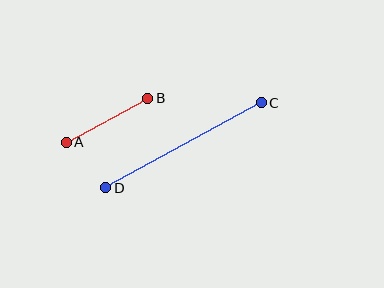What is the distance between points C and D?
The distance is approximately 177 pixels.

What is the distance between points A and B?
The distance is approximately 93 pixels.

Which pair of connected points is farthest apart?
Points C and D are farthest apart.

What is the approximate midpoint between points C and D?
The midpoint is at approximately (183, 145) pixels.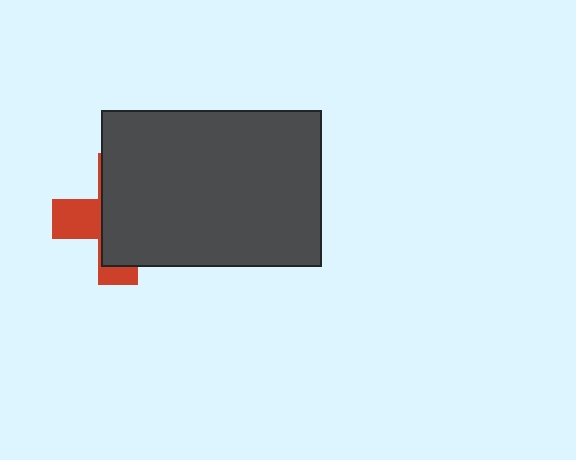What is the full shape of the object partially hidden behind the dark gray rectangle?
The partially hidden object is a red cross.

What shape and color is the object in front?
The object in front is a dark gray rectangle.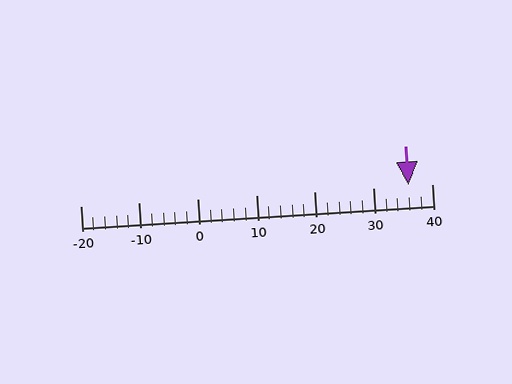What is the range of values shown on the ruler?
The ruler shows values from -20 to 40.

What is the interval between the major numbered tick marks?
The major tick marks are spaced 10 units apart.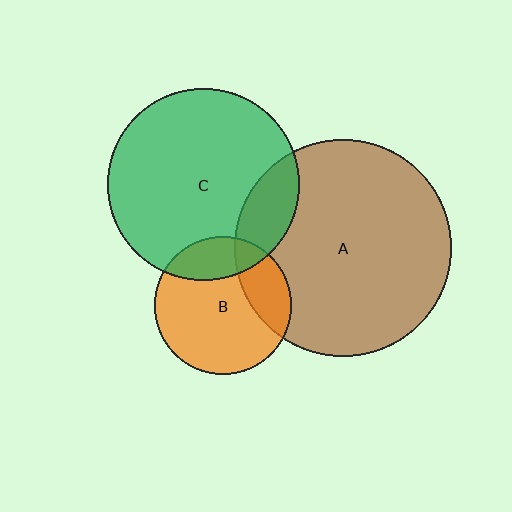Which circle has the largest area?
Circle A (brown).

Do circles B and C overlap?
Yes.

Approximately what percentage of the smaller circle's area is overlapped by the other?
Approximately 20%.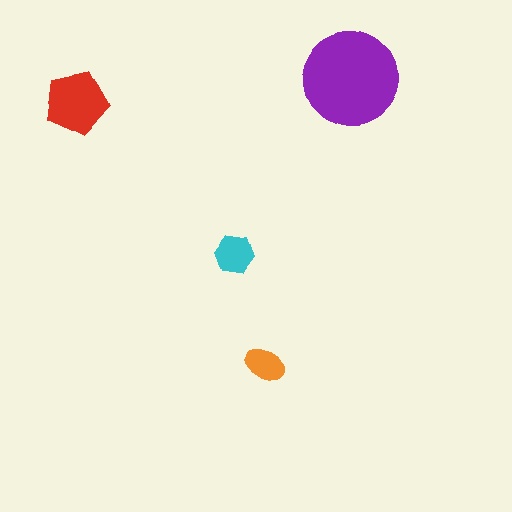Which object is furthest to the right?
The purple circle is rightmost.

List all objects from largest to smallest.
The purple circle, the red pentagon, the cyan hexagon, the orange ellipse.